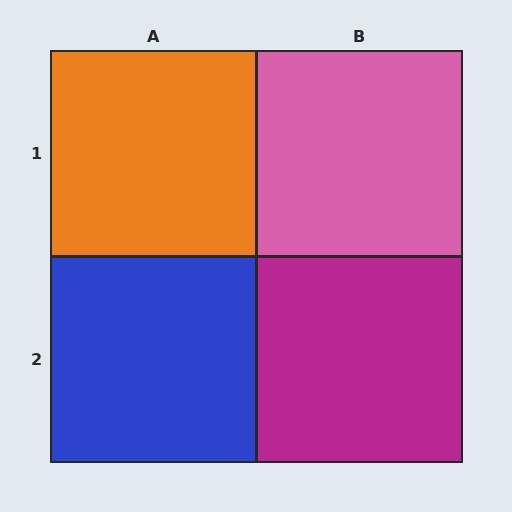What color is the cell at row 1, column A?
Orange.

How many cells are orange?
1 cell is orange.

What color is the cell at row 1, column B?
Pink.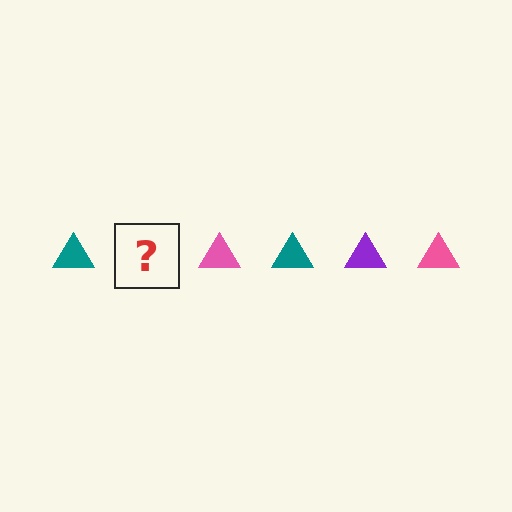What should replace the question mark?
The question mark should be replaced with a purple triangle.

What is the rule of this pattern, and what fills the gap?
The rule is that the pattern cycles through teal, purple, pink triangles. The gap should be filled with a purple triangle.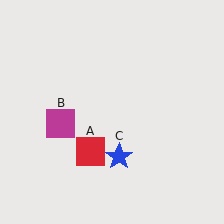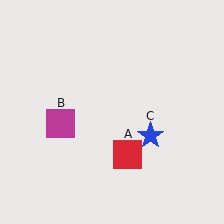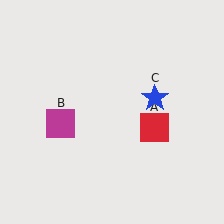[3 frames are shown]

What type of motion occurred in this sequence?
The red square (object A), blue star (object C) rotated counterclockwise around the center of the scene.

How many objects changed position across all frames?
2 objects changed position: red square (object A), blue star (object C).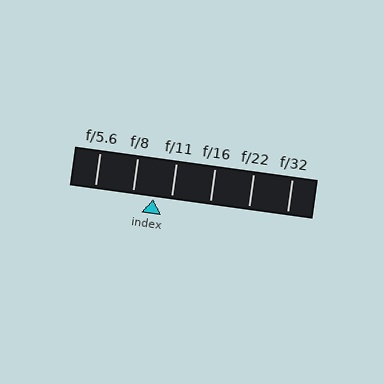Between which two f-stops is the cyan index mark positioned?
The index mark is between f/8 and f/11.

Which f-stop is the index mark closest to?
The index mark is closest to f/11.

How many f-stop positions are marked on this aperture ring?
There are 6 f-stop positions marked.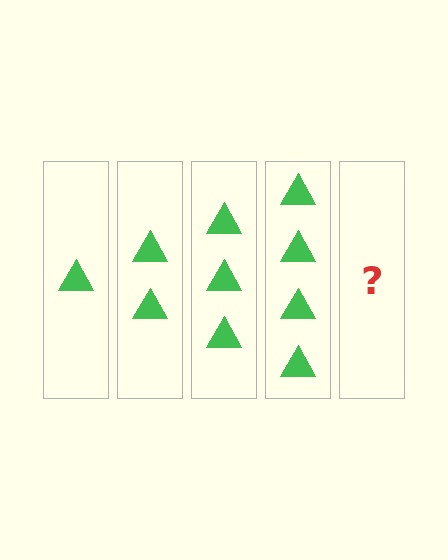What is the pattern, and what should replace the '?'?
The pattern is that each step adds one more triangle. The '?' should be 5 triangles.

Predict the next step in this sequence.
The next step is 5 triangles.